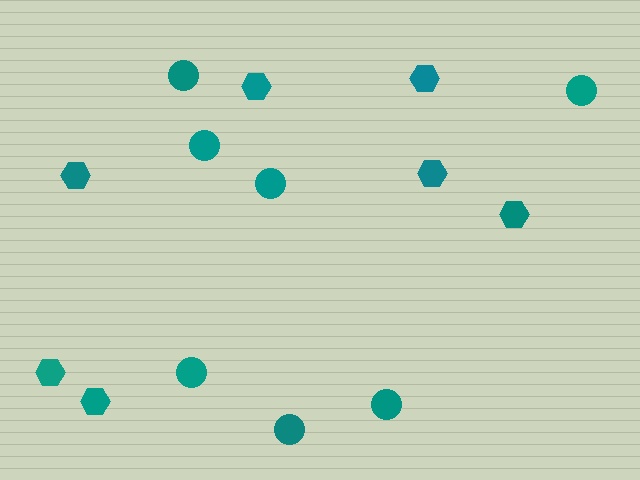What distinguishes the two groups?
There are 2 groups: one group of circles (7) and one group of hexagons (7).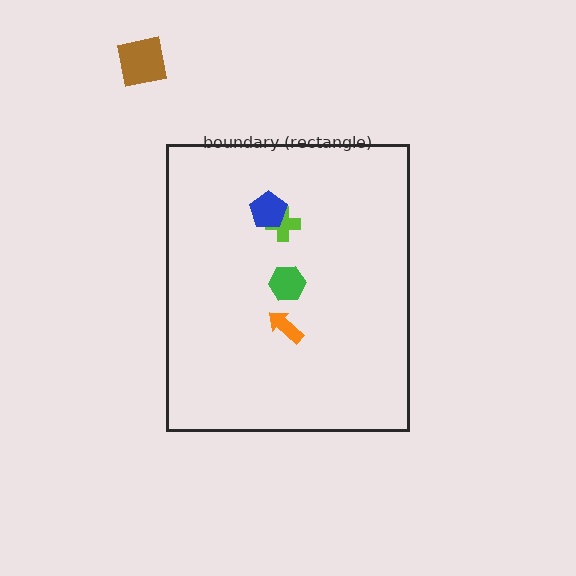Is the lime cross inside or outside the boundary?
Inside.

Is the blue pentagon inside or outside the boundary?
Inside.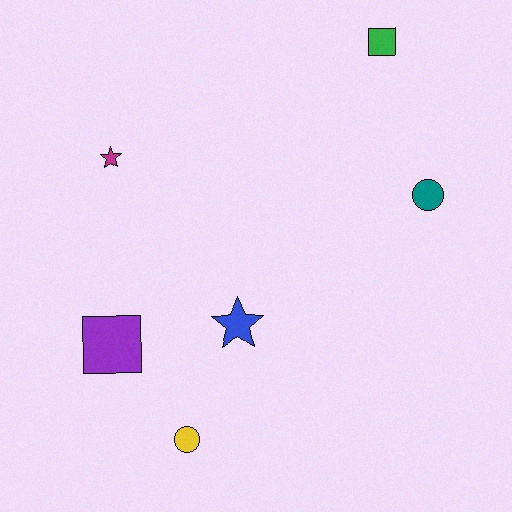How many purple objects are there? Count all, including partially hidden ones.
There is 1 purple object.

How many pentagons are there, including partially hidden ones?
There are no pentagons.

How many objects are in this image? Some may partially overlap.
There are 6 objects.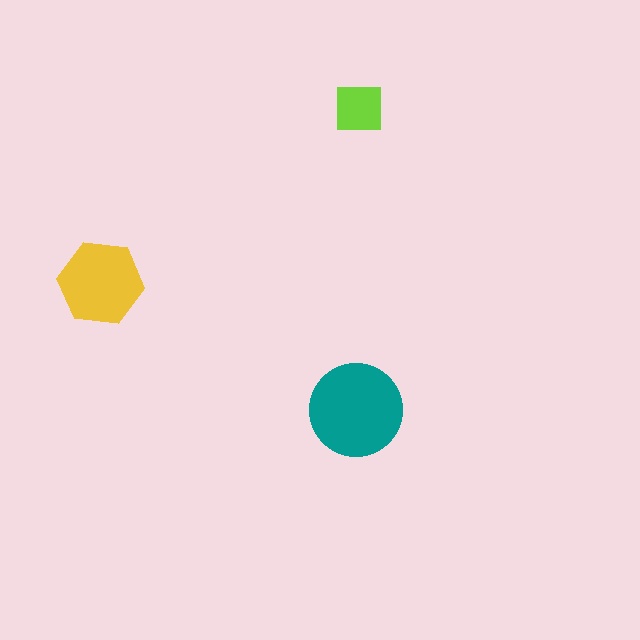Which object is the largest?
The teal circle.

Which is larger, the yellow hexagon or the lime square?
The yellow hexagon.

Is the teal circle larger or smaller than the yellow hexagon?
Larger.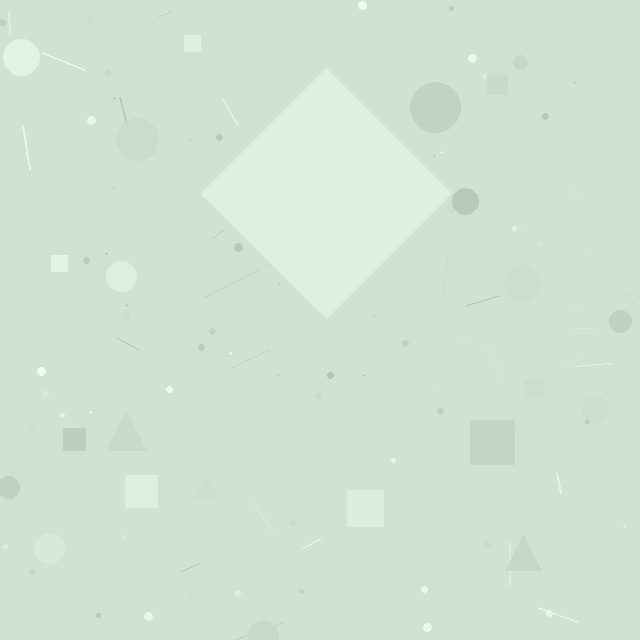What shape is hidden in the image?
A diamond is hidden in the image.